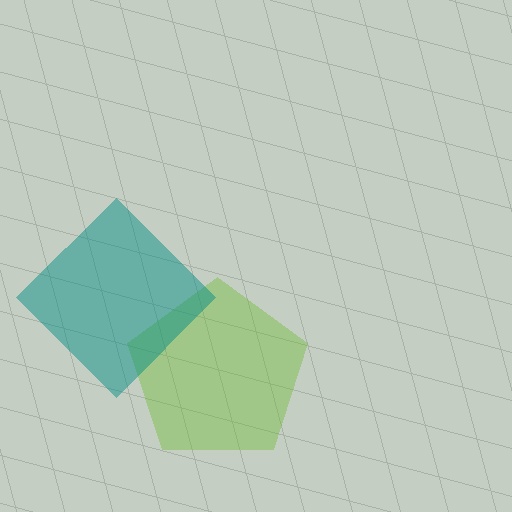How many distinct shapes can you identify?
There are 2 distinct shapes: a lime pentagon, a teal diamond.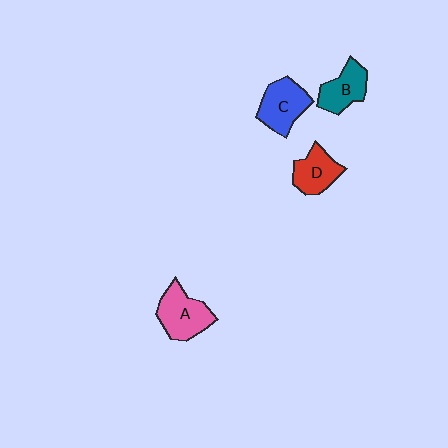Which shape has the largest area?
Shape A (pink).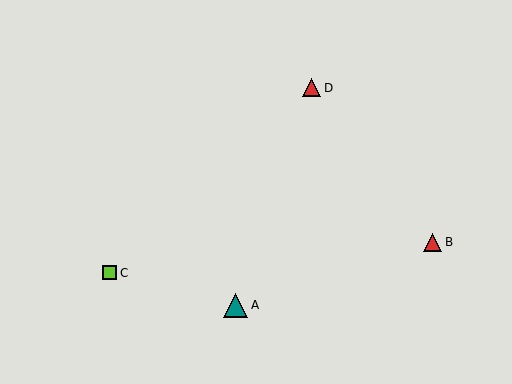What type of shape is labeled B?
Shape B is a red triangle.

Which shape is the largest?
The teal triangle (labeled A) is the largest.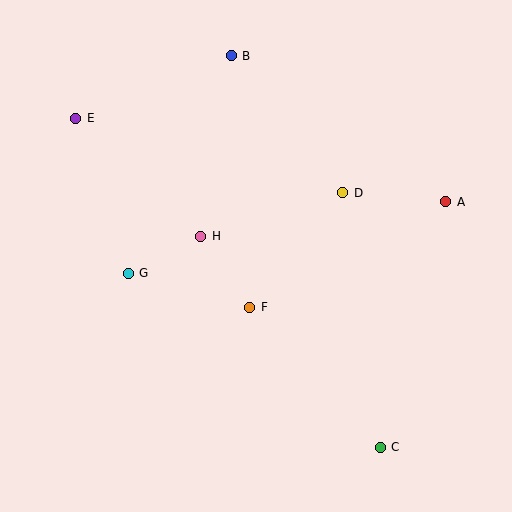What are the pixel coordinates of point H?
Point H is at (201, 236).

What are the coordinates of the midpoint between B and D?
The midpoint between B and D is at (287, 124).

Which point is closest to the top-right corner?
Point A is closest to the top-right corner.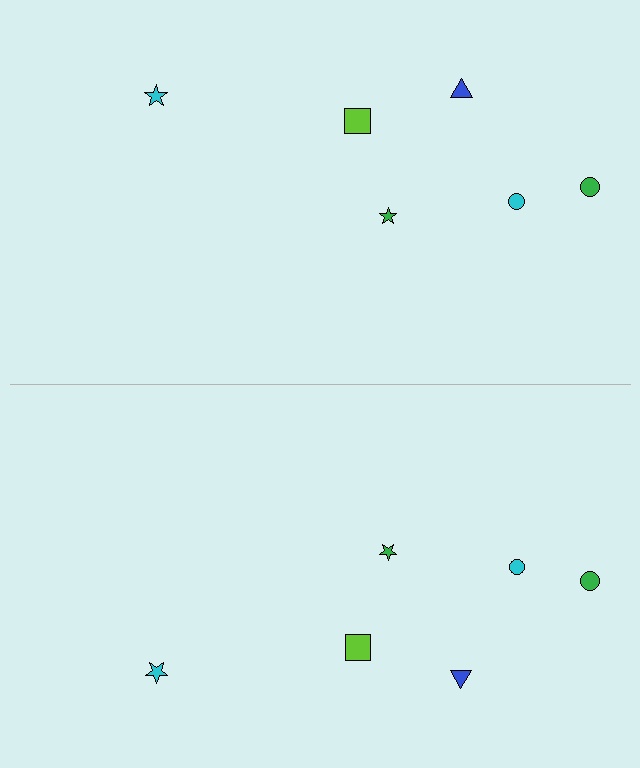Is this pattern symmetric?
Yes, this pattern has bilateral (reflection) symmetry.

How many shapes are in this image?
There are 12 shapes in this image.